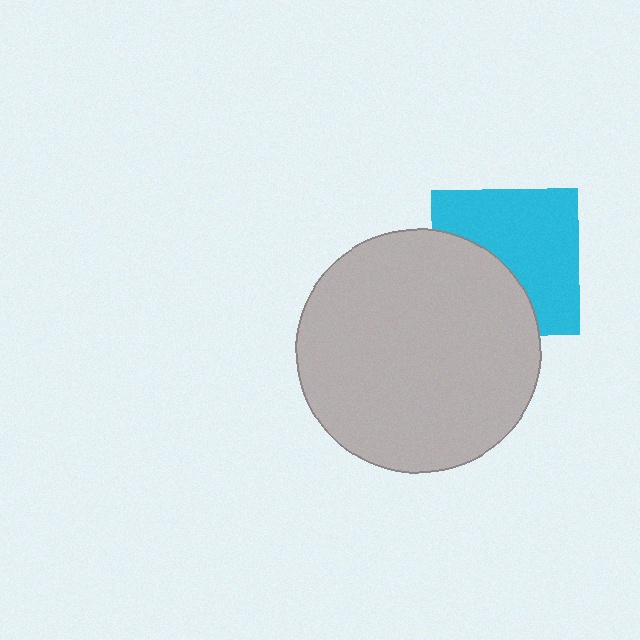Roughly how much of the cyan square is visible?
About half of it is visible (roughly 60%).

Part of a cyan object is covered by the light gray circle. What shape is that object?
It is a square.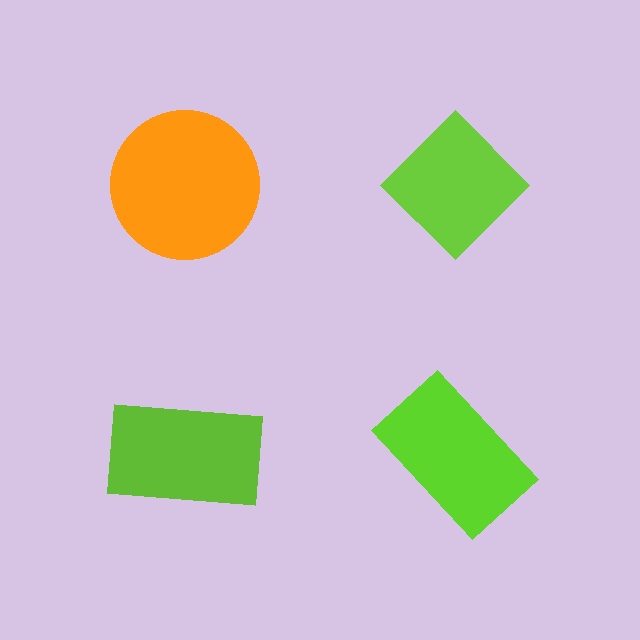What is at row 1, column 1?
An orange circle.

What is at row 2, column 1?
A lime rectangle.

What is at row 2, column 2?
A lime rectangle.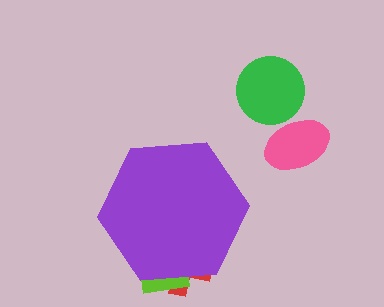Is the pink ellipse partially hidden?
No, the pink ellipse is fully visible.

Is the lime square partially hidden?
Yes, the lime square is partially hidden behind the purple hexagon.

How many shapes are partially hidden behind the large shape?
2 shapes are partially hidden.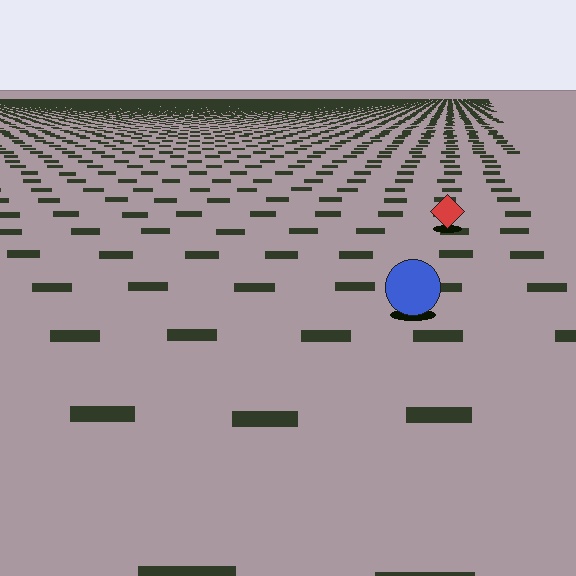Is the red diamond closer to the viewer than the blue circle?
No. The blue circle is closer — you can tell from the texture gradient: the ground texture is coarser near it.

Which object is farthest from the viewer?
The red diamond is farthest from the viewer. It appears smaller and the ground texture around it is denser.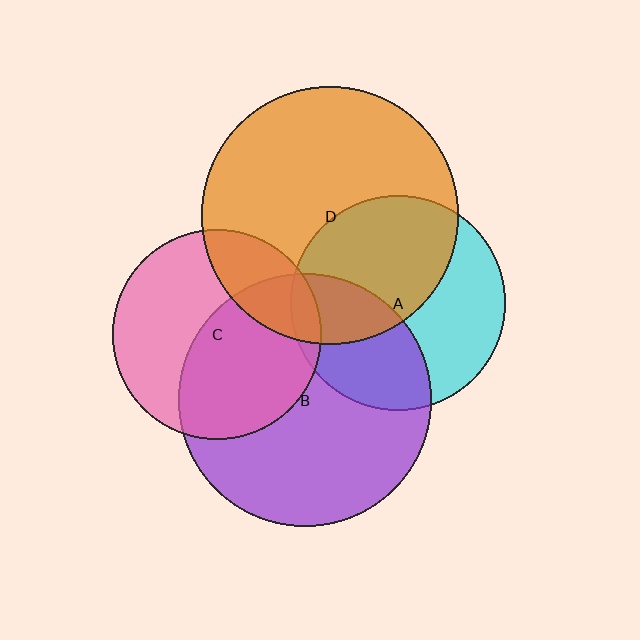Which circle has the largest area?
Circle D (orange).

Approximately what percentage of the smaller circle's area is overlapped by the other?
Approximately 5%.